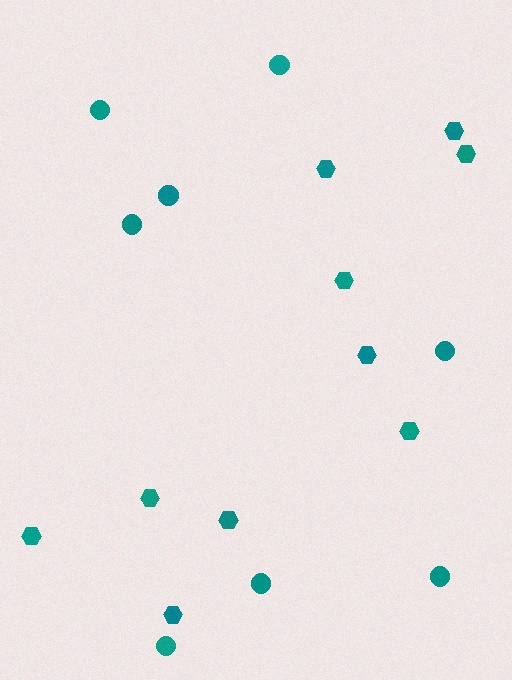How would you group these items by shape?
There are 2 groups: one group of circles (8) and one group of hexagons (10).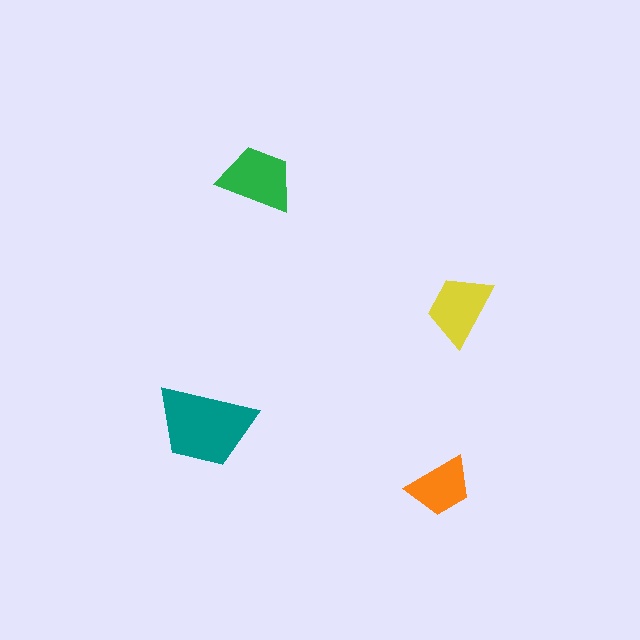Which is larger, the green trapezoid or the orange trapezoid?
The green one.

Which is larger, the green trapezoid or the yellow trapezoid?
The green one.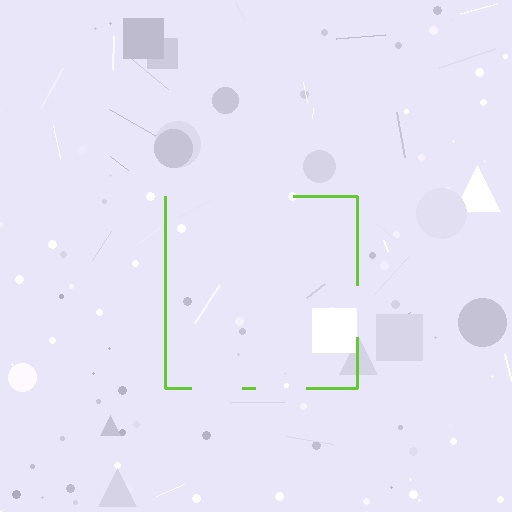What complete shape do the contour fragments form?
The contour fragments form a square.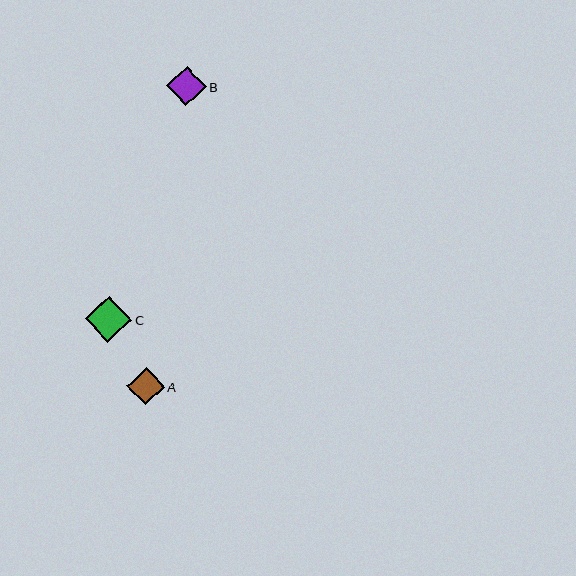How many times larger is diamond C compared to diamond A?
Diamond C is approximately 1.2 times the size of diamond A.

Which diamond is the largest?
Diamond C is the largest with a size of approximately 46 pixels.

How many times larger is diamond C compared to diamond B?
Diamond C is approximately 1.2 times the size of diamond B.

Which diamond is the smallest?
Diamond A is the smallest with a size of approximately 37 pixels.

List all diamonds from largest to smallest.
From largest to smallest: C, B, A.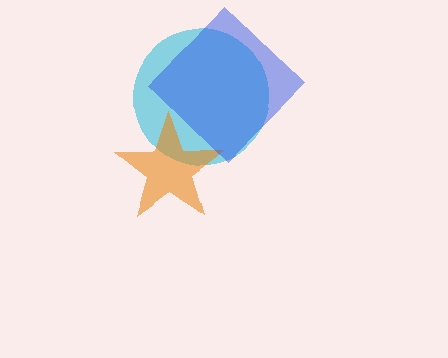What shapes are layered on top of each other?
The layered shapes are: a cyan circle, an orange star, a blue diamond.